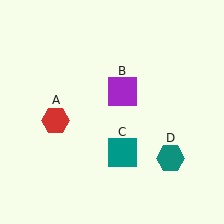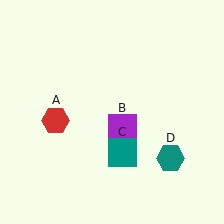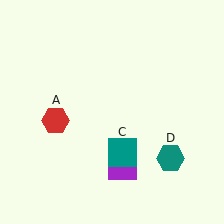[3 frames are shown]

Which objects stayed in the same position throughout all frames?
Red hexagon (object A) and teal square (object C) and teal hexagon (object D) remained stationary.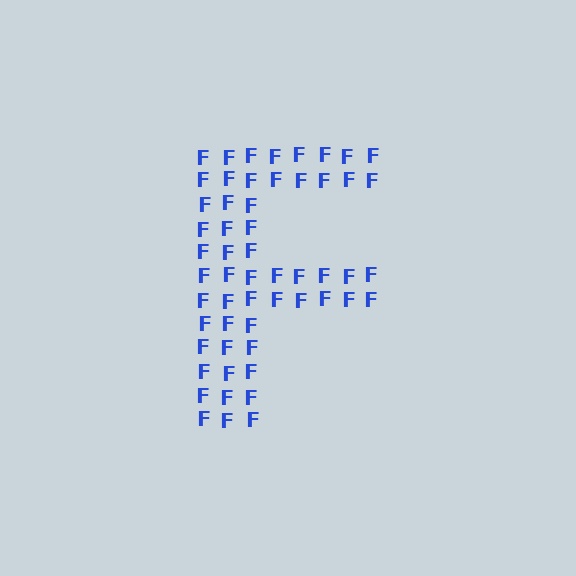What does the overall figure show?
The overall figure shows the letter F.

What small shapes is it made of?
It is made of small letter F's.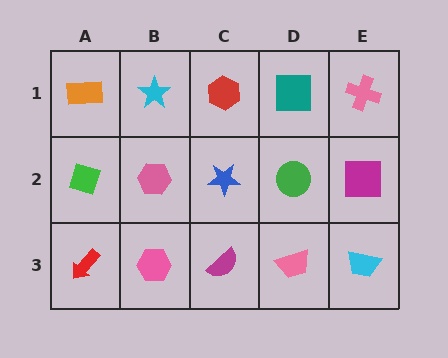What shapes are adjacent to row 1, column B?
A pink hexagon (row 2, column B), an orange rectangle (row 1, column A), a red hexagon (row 1, column C).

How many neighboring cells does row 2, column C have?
4.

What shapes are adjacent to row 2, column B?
A cyan star (row 1, column B), a pink hexagon (row 3, column B), a green diamond (row 2, column A), a blue star (row 2, column C).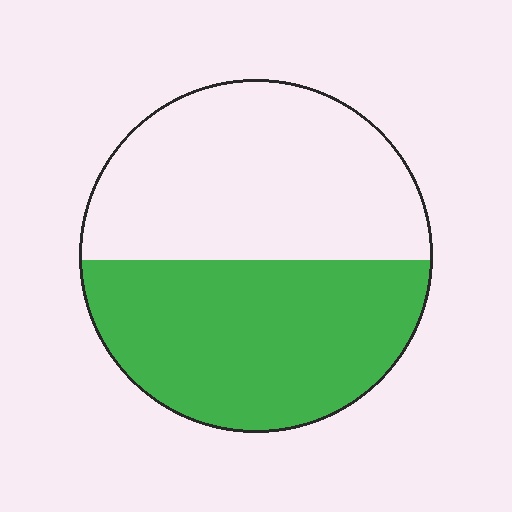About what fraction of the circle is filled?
About one half (1/2).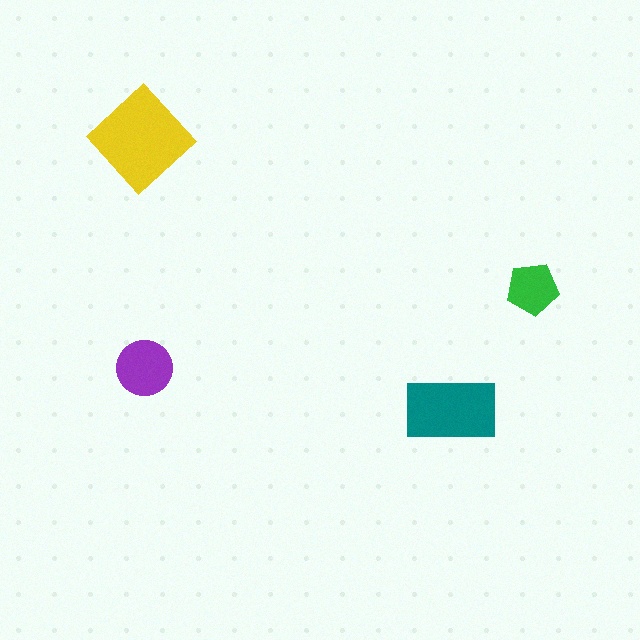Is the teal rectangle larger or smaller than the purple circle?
Larger.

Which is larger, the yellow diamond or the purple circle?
The yellow diamond.